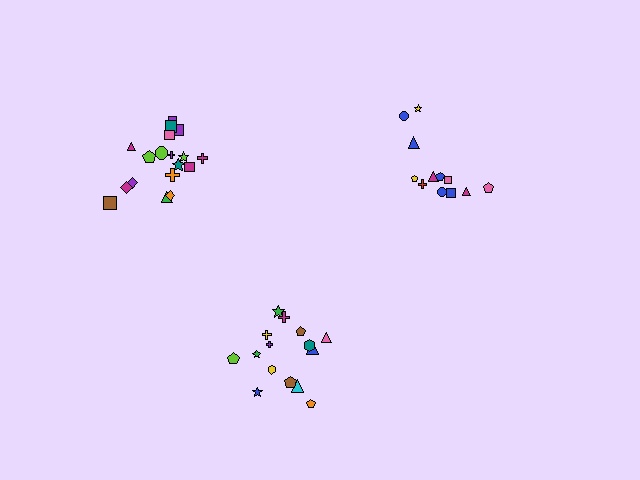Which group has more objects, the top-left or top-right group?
The top-left group.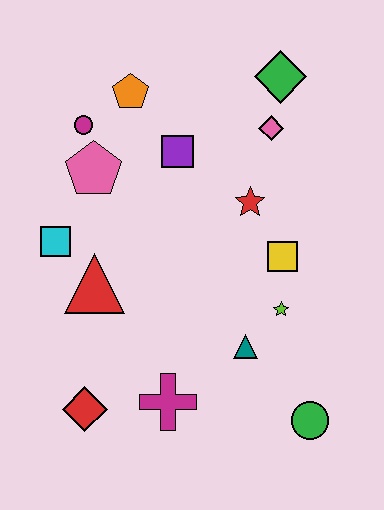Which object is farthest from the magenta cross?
The green diamond is farthest from the magenta cross.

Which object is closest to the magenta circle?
The pink pentagon is closest to the magenta circle.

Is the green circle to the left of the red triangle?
No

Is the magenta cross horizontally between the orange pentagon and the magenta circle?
No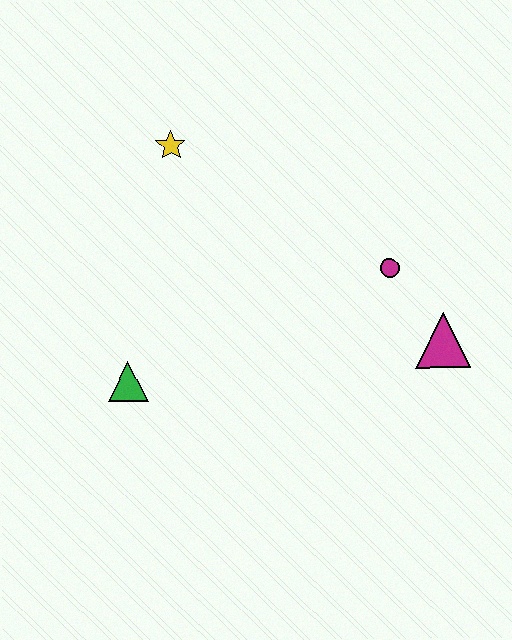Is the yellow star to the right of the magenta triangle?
No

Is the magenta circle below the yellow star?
Yes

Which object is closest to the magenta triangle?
The magenta circle is closest to the magenta triangle.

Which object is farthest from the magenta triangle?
The yellow star is farthest from the magenta triangle.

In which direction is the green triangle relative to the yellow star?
The green triangle is below the yellow star.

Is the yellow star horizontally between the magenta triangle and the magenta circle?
No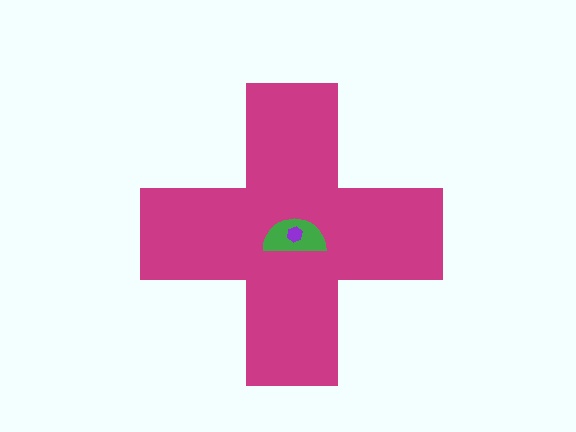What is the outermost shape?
The magenta cross.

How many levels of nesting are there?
3.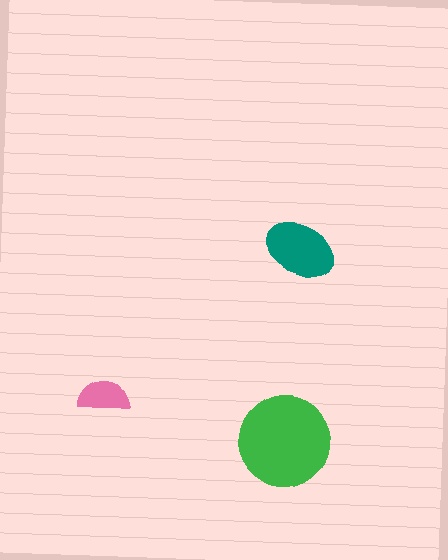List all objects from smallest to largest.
The pink semicircle, the teal ellipse, the green circle.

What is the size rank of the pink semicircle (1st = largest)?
3rd.